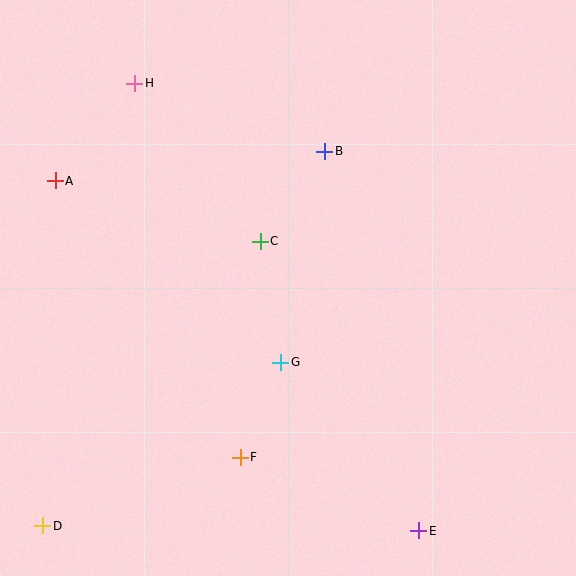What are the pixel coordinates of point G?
Point G is at (281, 362).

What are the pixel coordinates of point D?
Point D is at (43, 526).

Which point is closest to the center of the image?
Point C at (260, 241) is closest to the center.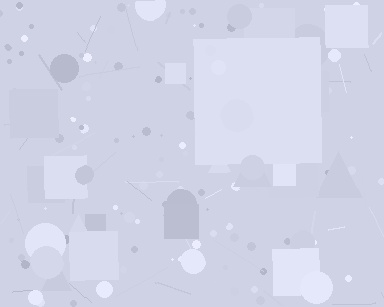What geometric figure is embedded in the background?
A square is embedded in the background.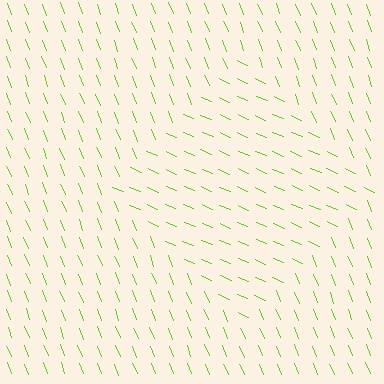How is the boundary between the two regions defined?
The boundary is defined purely by a change in line orientation (approximately 45 degrees difference). All lines are the same color and thickness.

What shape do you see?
I see a diamond.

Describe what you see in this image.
The image is filled with small lime line segments. A diamond region in the image has lines oriented differently from the surrounding lines, creating a visible texture boundary.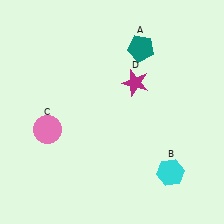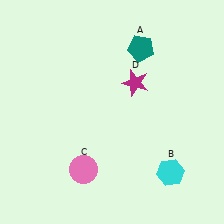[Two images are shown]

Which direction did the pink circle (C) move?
The pink circle (C) moved down.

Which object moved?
The pink circle (C) moved down.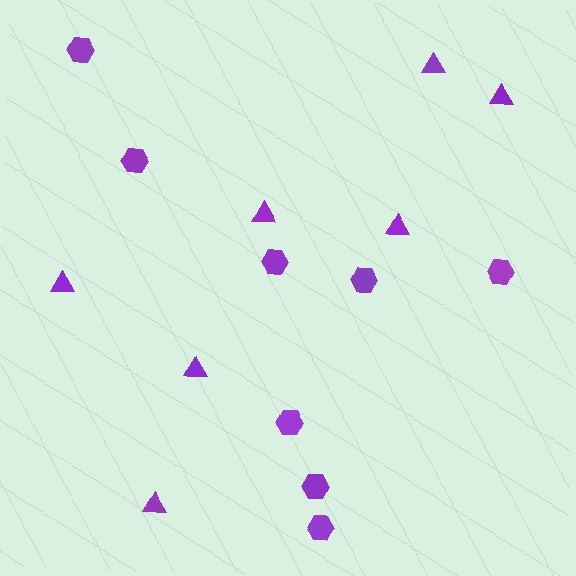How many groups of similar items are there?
There are 2 groups: one group of hexagons (8) and one group of triangles (7).